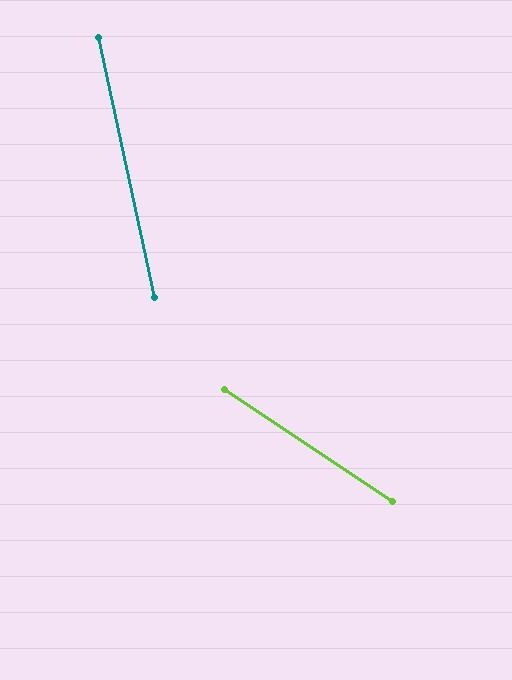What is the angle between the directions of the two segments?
Approximately 44 degrees.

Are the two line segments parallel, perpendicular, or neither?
Neither parallel nor perpendicular — they differ by about 44°.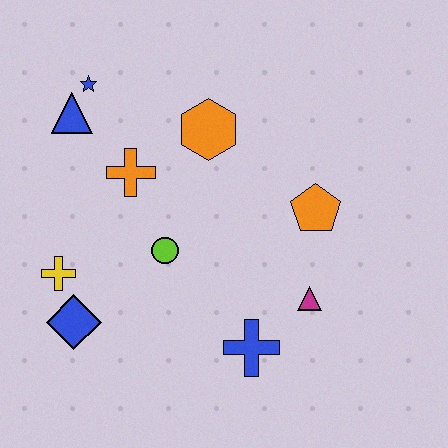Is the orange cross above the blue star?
No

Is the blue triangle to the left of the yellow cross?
No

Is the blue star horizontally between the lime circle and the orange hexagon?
No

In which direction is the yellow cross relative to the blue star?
The yellow cross is below the blue star.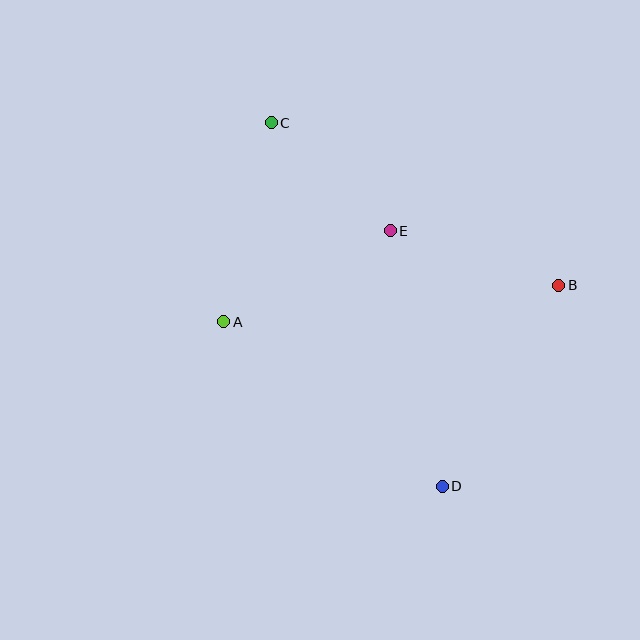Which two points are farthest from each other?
Points C and D are farthest from each other.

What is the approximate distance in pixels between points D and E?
The distance between D and E is approximately 261 pixels.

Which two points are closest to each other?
Points C and E are closest to each other.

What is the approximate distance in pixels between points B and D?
The distance between B and D is approximately 232 pixels.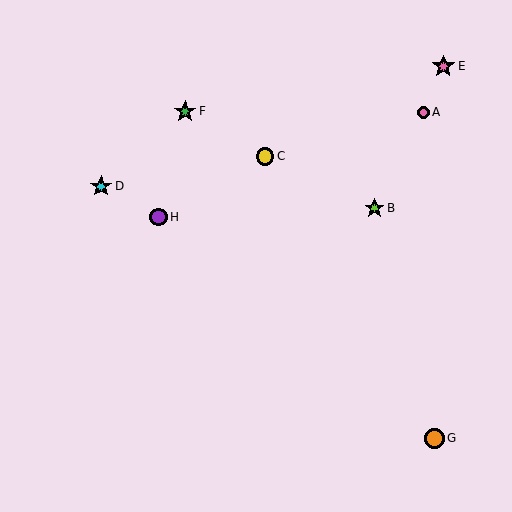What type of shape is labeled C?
Shape C is a yellow circle.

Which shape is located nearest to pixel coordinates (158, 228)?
The purple circle (labeled H) at (159, 217) is nearest to that location.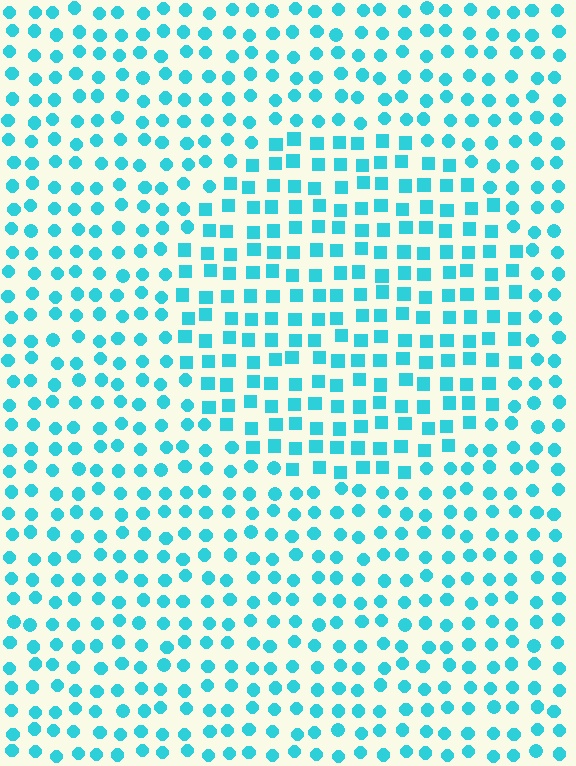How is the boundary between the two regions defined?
The boundary is defined by a change in element shape: squares inside vs. circles outside. All elements share the same color and spacing.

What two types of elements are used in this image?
The image uses squares inside the circle region and circles outside it.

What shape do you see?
I see a circle.